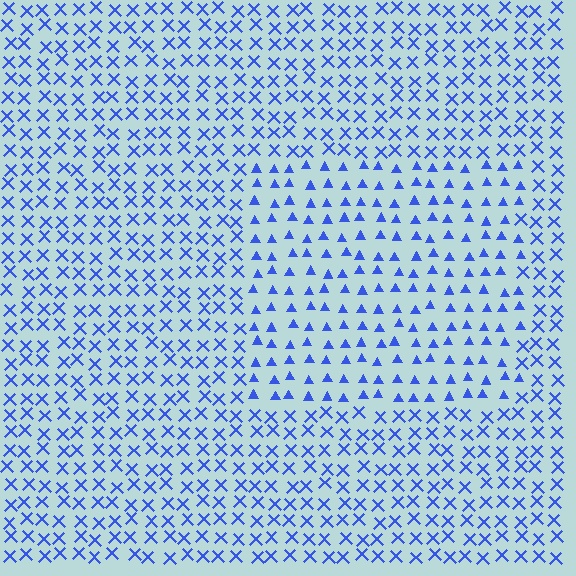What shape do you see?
I see a rectangle.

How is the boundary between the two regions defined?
The boundary is defined by a change in element shape: triangles inside vs. X marks outside. All elements share the same color and spacing.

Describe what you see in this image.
The image is filled with small blue elements arranged in a uniform grid. A rectangle-shaped region contains triangles, while the surrounding area contains X marks. The boundary is defined purely by the change in element shape.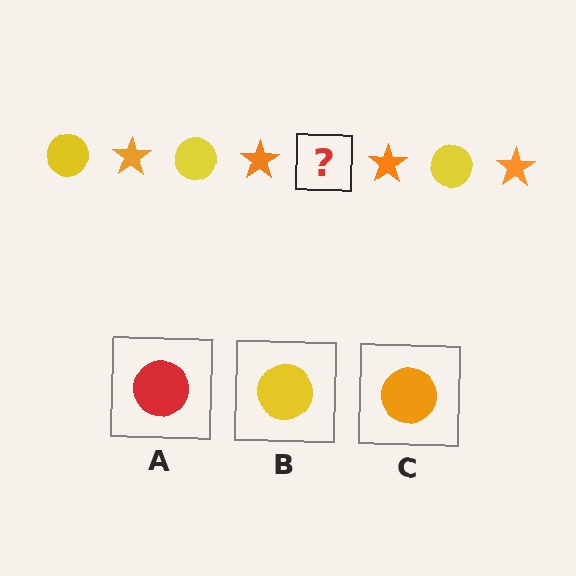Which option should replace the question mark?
Option B.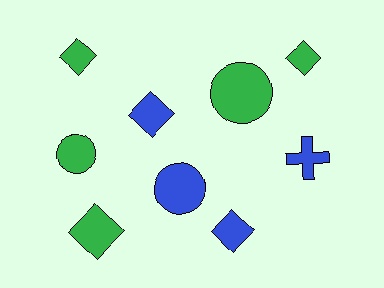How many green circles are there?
There are 2 green circles.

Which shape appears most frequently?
Diamond, with 5 objects.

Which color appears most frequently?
Green, with 5 objects.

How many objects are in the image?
There are 9 objects.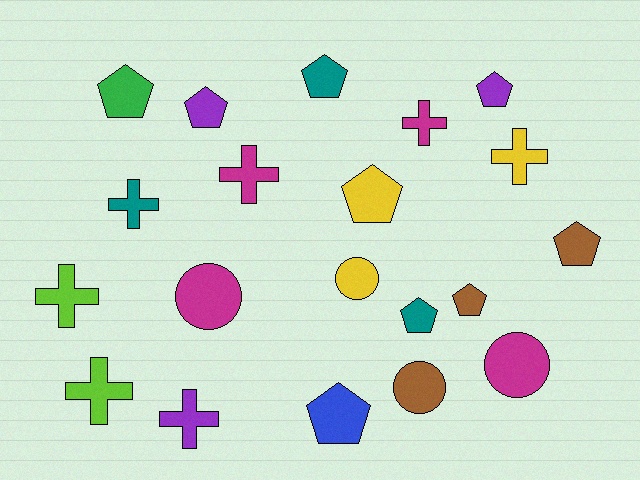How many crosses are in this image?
There are 7 crosses.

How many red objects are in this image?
There are no red objects.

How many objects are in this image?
There are 20 objects.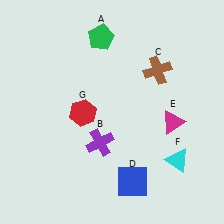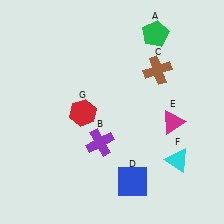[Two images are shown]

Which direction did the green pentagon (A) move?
The green pentagon (A) moved right.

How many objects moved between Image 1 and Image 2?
1 object moved between the two images.